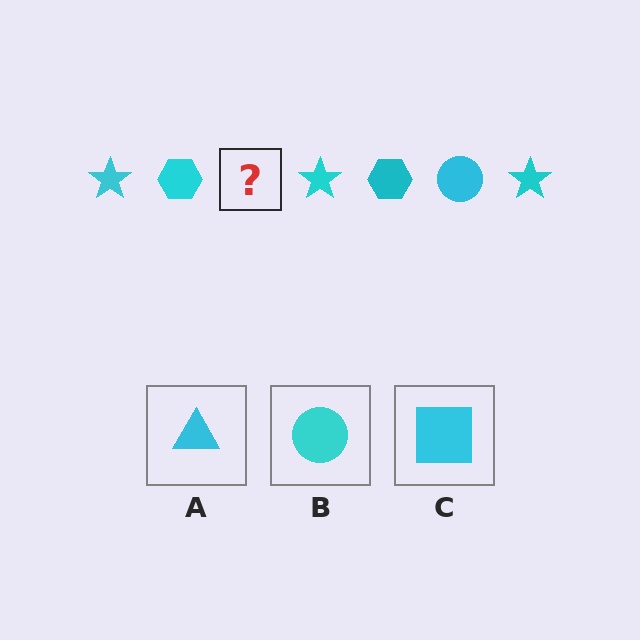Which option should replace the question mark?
Option B.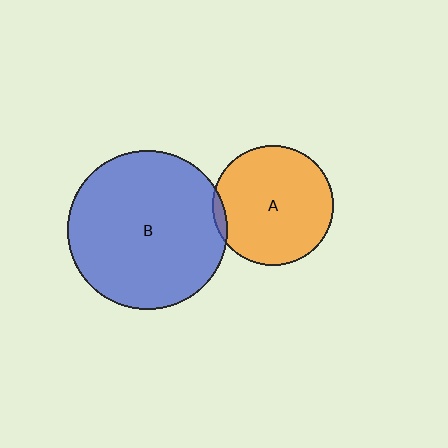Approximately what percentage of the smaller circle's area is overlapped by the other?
Approximately 5%.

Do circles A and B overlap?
Yes.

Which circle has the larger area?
Circle B (blue).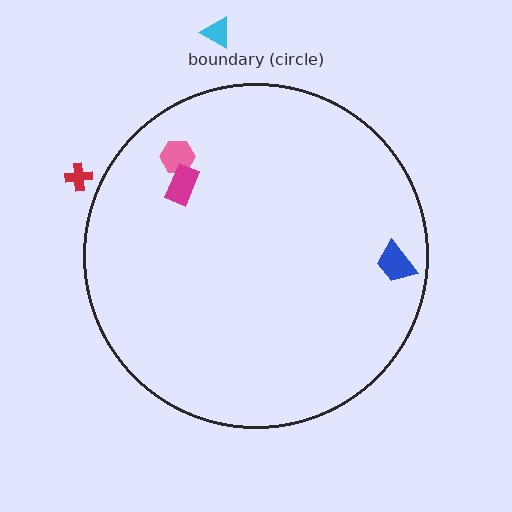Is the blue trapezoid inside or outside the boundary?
Inside.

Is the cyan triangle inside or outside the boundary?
Outside.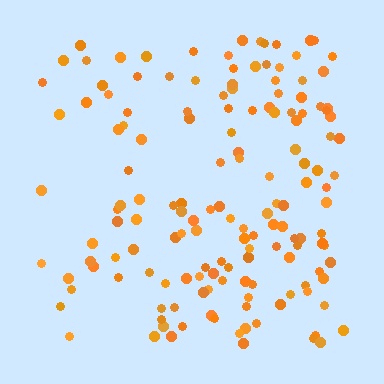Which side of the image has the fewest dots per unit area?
The left.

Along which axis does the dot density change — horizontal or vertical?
Horizontal.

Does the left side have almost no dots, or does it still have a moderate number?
Still a moderate number, just noticeably fewer than the right.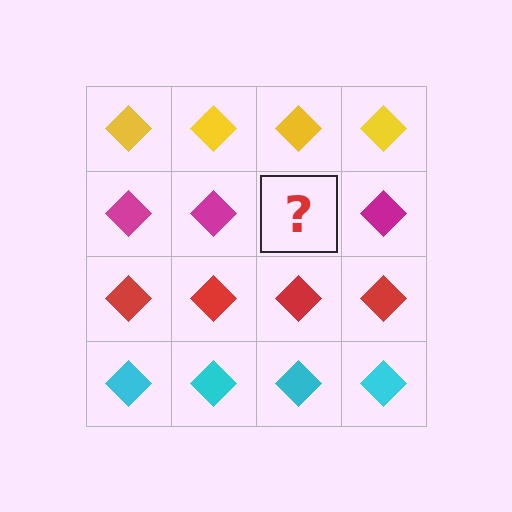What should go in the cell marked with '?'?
The missing cell should contain a magenta diamond.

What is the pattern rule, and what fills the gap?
The rule is that each row has a consistent color. The gap should be filled with a magenta diamond.